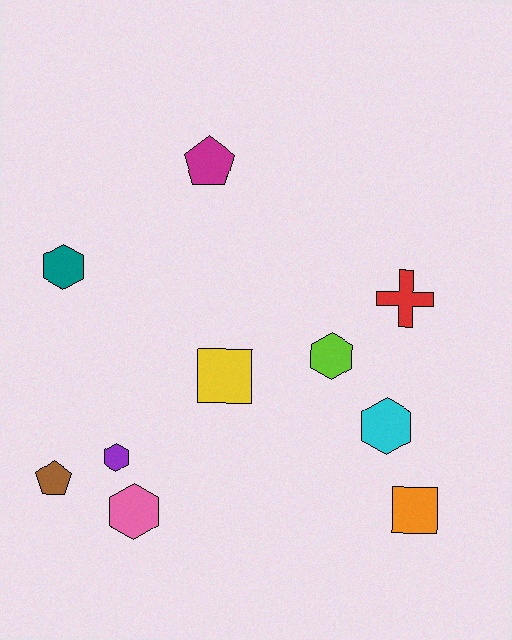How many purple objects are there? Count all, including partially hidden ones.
There is 1 purple object.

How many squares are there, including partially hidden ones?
There are 2 squares.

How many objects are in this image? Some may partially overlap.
There are 10 objects.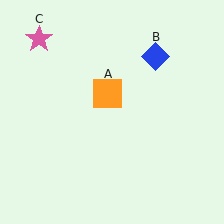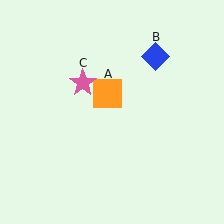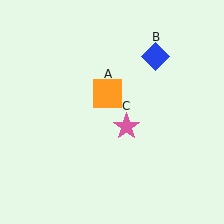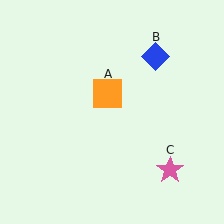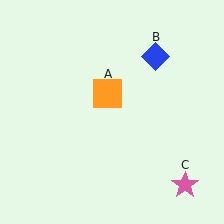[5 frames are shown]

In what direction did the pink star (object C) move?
The pink star (object C) moved down and to the right.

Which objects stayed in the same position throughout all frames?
Orange square (object A) and blue diamond (object B) remained stationary.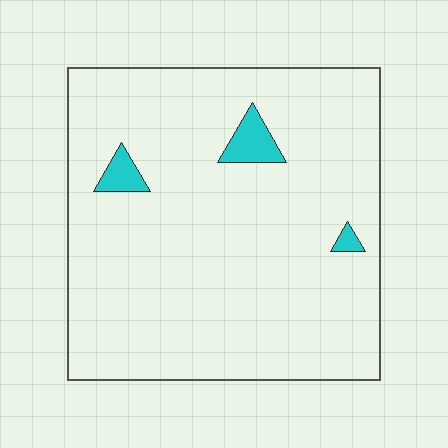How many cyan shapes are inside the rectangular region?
3.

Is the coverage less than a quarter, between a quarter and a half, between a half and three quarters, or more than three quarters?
Less than a quarter.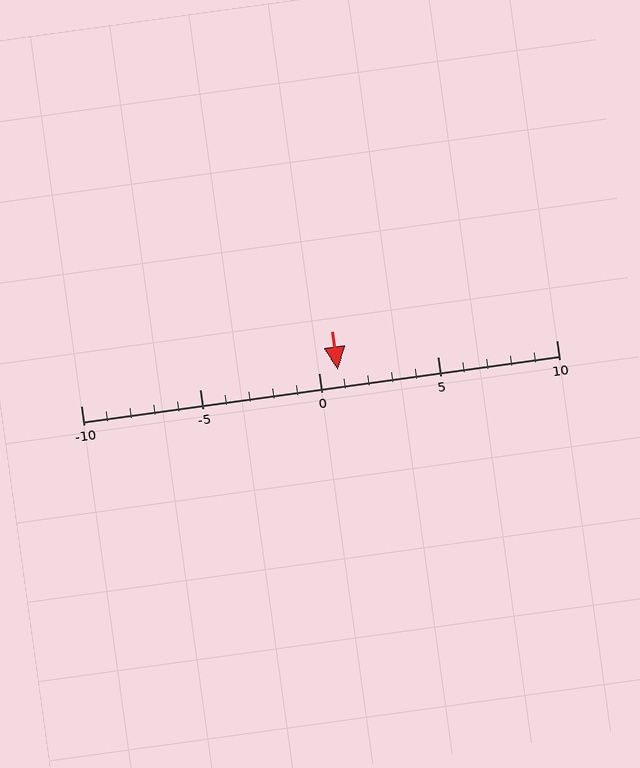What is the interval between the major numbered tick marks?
The major tick marks are spaced 5 units apart.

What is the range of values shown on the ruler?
The ruler shows values from -10 to 10.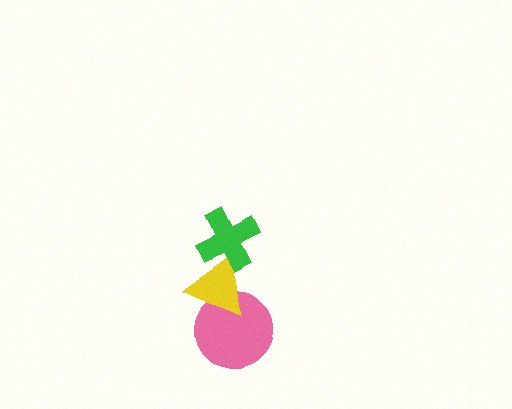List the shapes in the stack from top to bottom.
From top to bottom: the green cross, the yellow triangle, the pink circle.